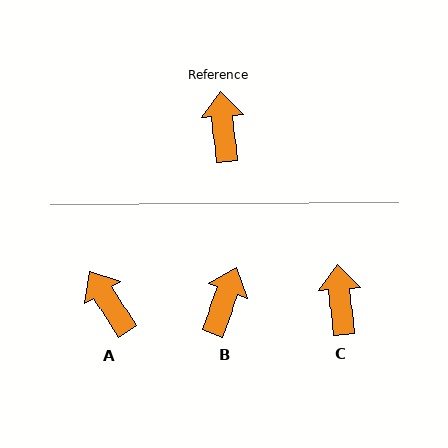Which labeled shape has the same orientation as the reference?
C.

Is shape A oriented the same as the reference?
No, it is off by about 27 degrees.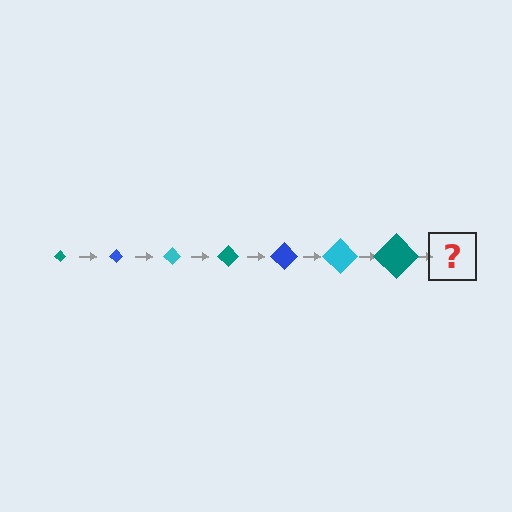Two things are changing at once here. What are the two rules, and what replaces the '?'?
The two rules are that the diamond grows larger each step and the color cycles through teal, blue, and cyan. The '?' should be a blue diamond, larger than the previous one.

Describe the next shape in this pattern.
It should be a blue diamond, larger than the previous one.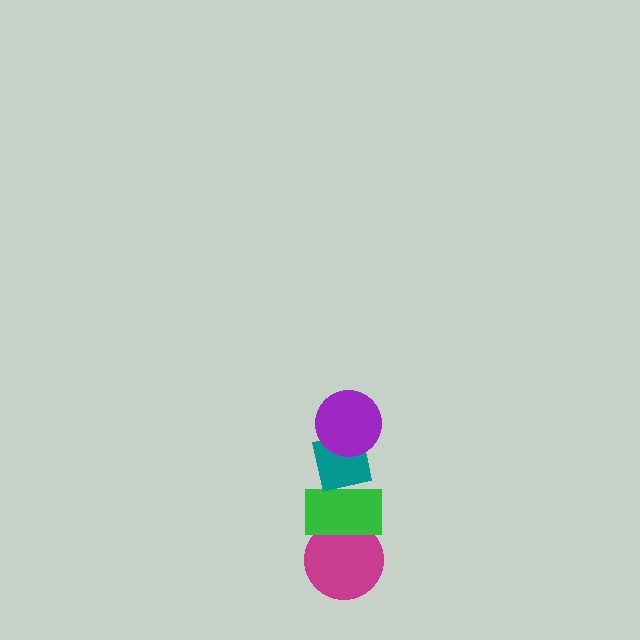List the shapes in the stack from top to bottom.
From top to bottom: the purple circle, the teal square, the green rectangle, the magenta circle.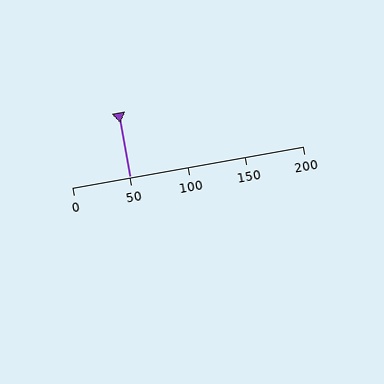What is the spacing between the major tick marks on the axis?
The major ticks are spaced 50 apart.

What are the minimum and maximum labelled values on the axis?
The axis runs from 0 to 200.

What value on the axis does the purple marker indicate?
The marker indicates approximately 50.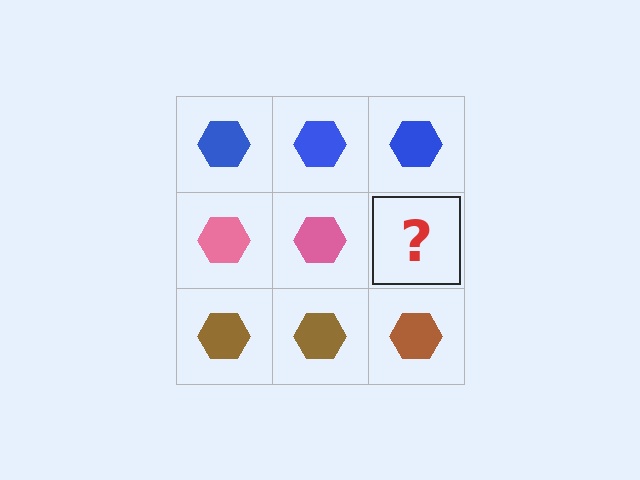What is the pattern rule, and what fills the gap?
The rule is that each row has a consistent color. The gap should be filled with a pink hexagon.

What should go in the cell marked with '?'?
The missing cell should contain a pink hexagon.